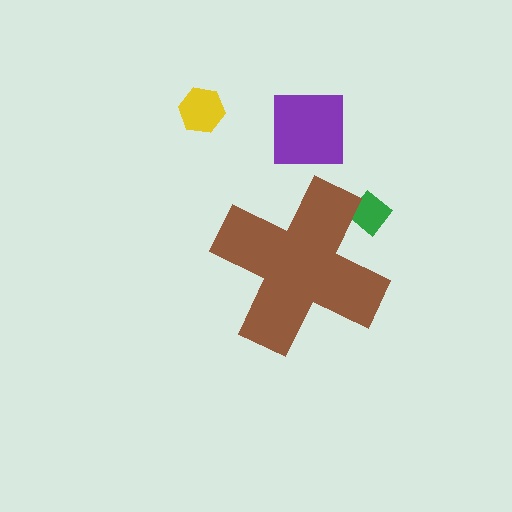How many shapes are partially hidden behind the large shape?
1 shape is partially hidden.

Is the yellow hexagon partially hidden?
No, the yellow hexagon is fully visible.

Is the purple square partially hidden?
No, the purple square is fully visible.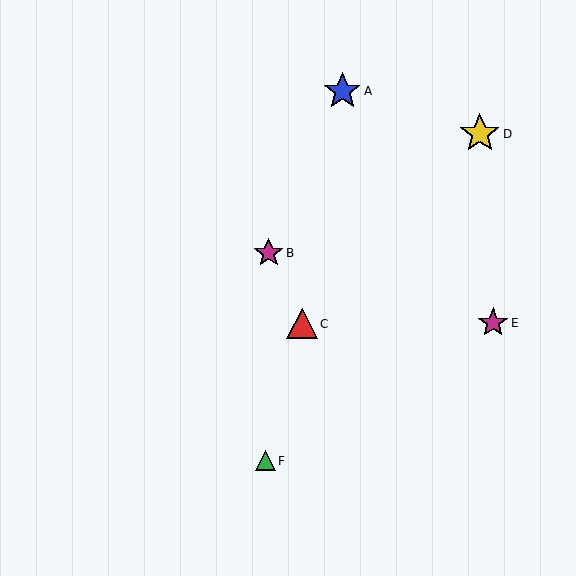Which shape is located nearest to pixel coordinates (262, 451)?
The green triangle (labeled F) at (265, 461) is nearest to that location.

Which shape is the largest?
The yellow star (labeled D) is the largest.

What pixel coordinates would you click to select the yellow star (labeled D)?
Click at (480, 134) to select the yellow star D.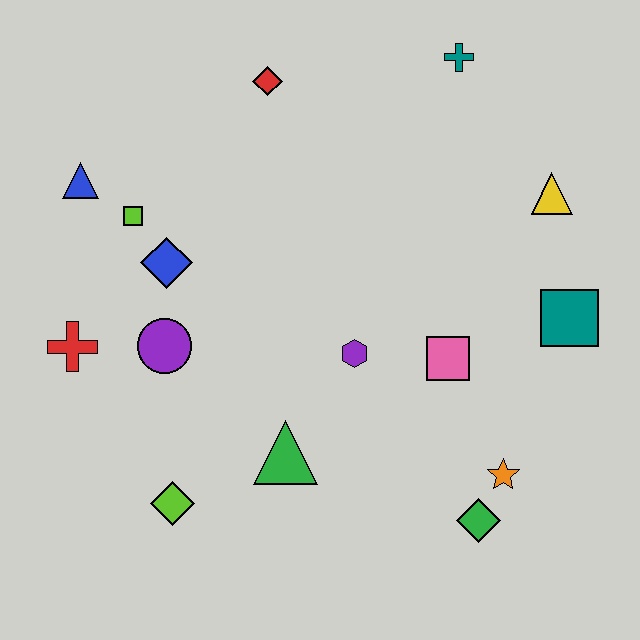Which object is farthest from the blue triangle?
The green diamond is farthest from the blue triangle.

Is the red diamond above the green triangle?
Yes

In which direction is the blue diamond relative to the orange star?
The blue diamond is to the left of the orange star.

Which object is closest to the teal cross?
The yellow triangle is closest to the teal cross.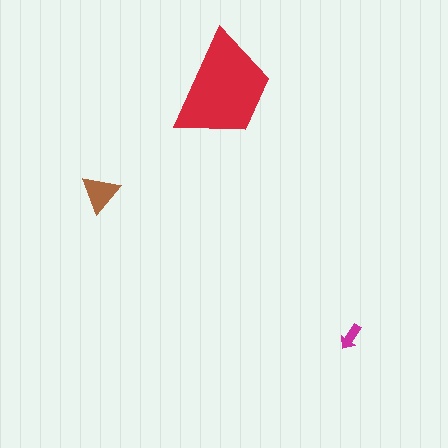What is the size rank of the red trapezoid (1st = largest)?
1st.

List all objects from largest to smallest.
The red trapezoid, the brown triangle, the magenta arrow.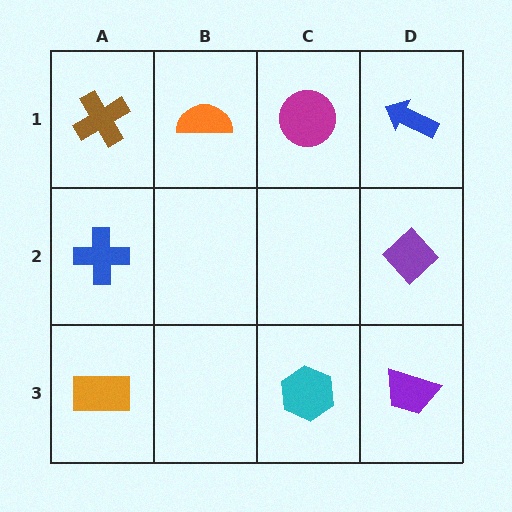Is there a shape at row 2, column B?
No, that cell is empty.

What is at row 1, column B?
An orange semicircle.